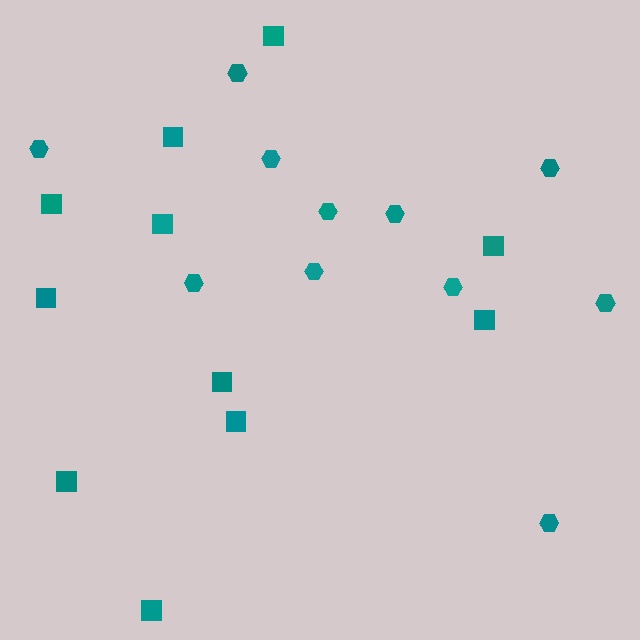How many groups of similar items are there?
There are 2 groups: one group of squares (11) and one group of hexagons (11).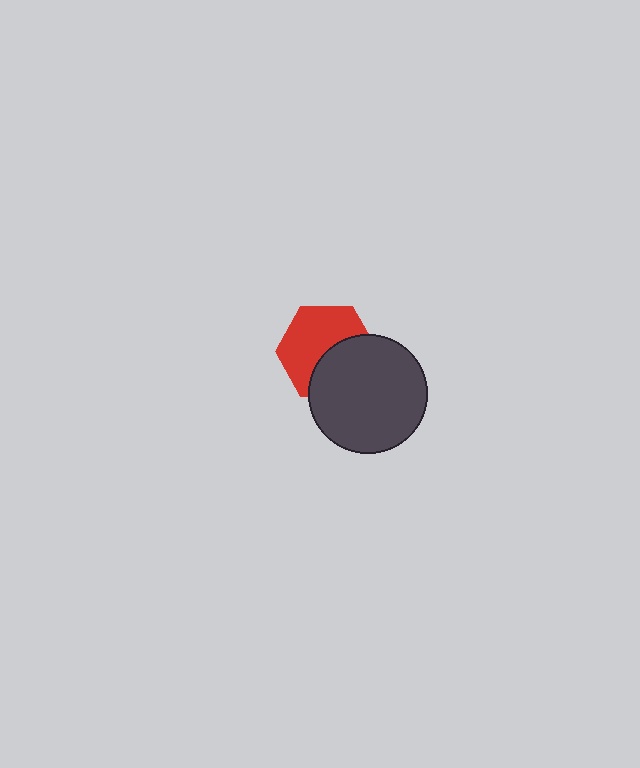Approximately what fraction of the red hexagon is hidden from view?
Roughly 42% of the red hexagon is hidden behind the dark gray circle.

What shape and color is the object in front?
The object in front is a dark gray circle.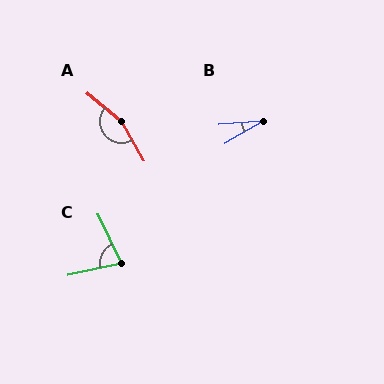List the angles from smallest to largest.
B (25°), C (76°), A (160°).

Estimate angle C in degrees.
Approximately 76 degrees.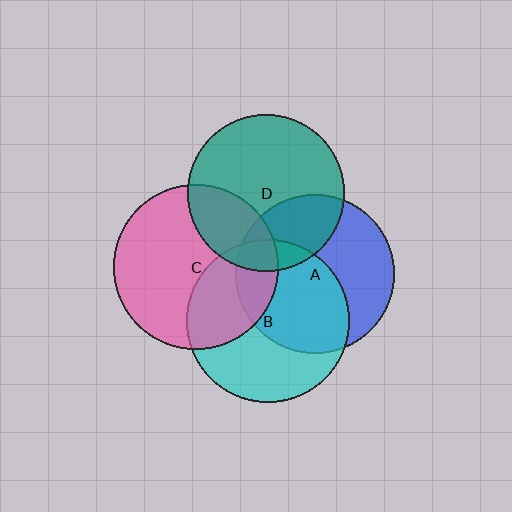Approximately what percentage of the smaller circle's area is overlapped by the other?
Approximately 25%.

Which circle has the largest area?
Circle C (pink).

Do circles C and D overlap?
Yes.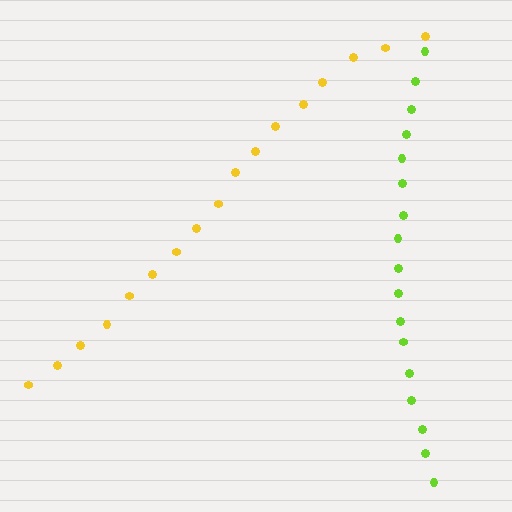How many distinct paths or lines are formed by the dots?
There are 2 distinct paths.